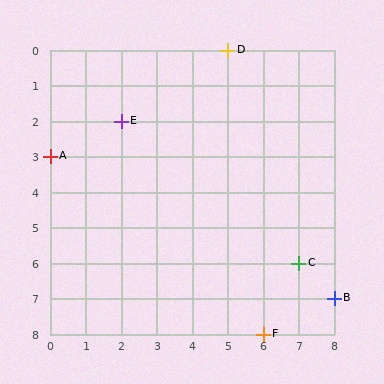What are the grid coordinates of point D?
Point D is at grid coordinates (5, 0).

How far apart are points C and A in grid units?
Points C and A are 7 columns and 3 rows apart (about 7.6 grid units diagonally).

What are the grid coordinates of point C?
Point C is at grid coordinates (7, 6).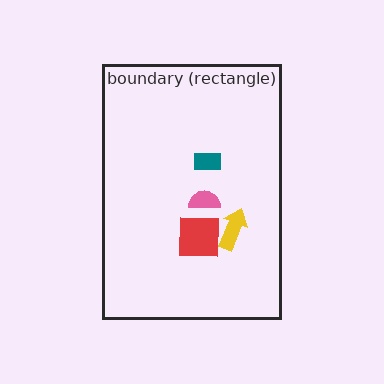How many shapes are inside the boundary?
4 inside, 0 outside.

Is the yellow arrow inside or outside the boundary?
Inside.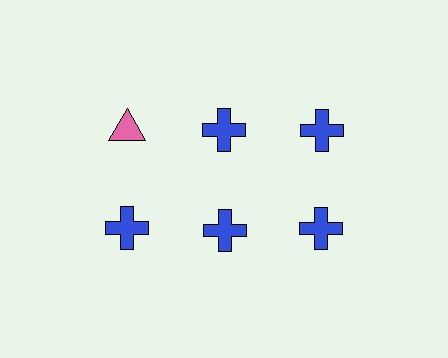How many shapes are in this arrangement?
There are 6 shapes arranged in a grid pattern.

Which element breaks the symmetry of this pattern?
The pink triangle in the top row, leftmost column breaks the symmetry. All other shapes are blue crosses.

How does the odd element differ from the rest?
It differs in both color (pink instead of blue) and shape (triangle instead of cross).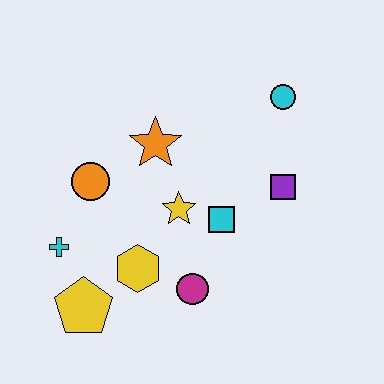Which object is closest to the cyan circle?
The purple square is closest to the cyan circle.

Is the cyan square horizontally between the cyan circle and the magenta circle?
Yes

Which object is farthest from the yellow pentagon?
The cyan circle is farthest from the yellow pentagon.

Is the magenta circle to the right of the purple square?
No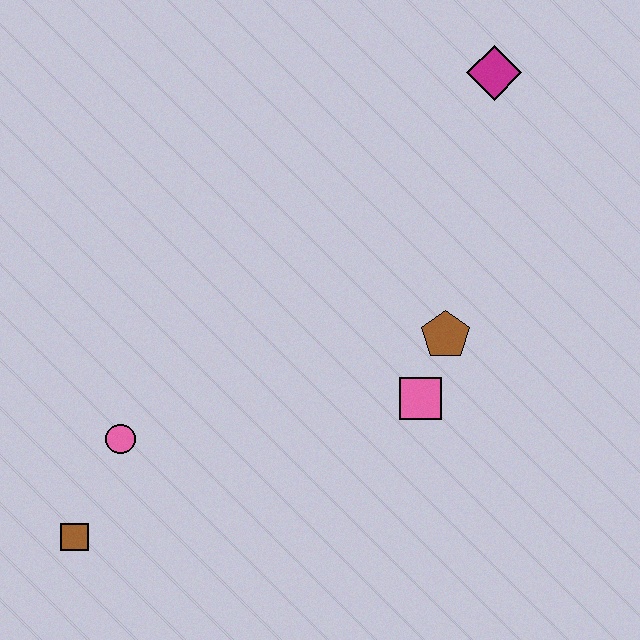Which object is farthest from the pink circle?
The magenta diamond is farthest from the pink circle.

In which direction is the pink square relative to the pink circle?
The pink square is to the right of the pink circle.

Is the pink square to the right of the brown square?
Yes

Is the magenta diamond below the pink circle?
No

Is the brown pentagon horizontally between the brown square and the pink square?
No